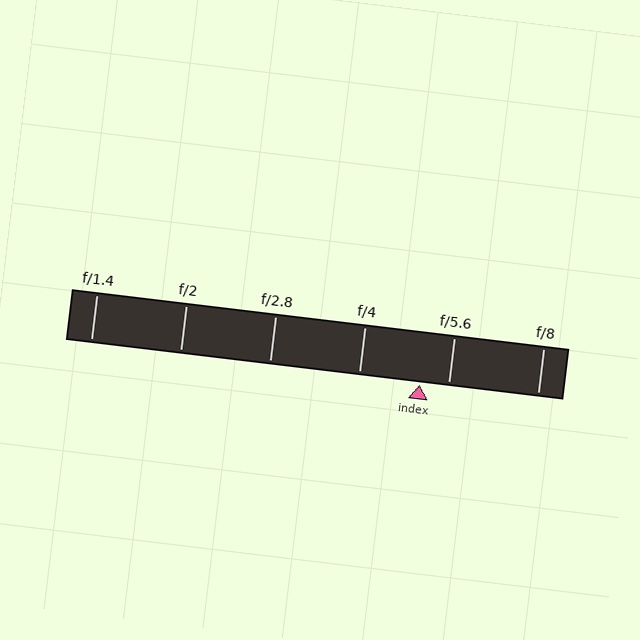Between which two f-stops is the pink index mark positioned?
The index mark is between f/4 and f/5.6.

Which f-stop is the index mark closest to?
The index mark is closest to f/5.6.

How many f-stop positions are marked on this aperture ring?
There are 6 f-stop positions marked.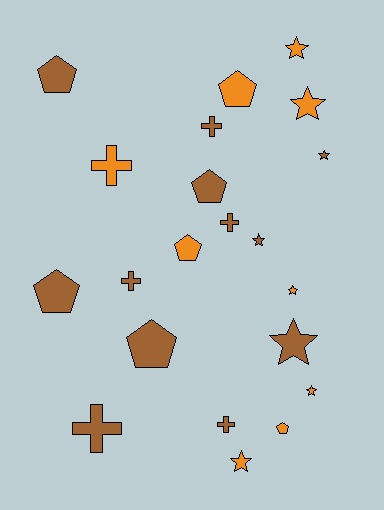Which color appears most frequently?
Brown, with 12 objects.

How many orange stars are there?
There are 5 orange stars.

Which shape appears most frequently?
Star, with 8 objects.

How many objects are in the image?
There are 21 objects.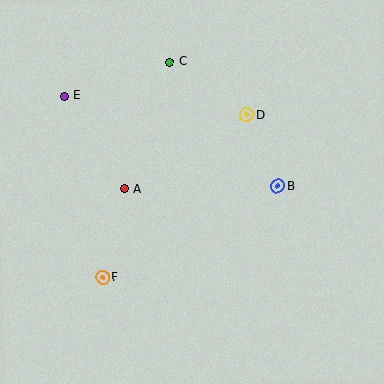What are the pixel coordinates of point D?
Point D is at (247, 115).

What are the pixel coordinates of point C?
Point C is at (170, 62).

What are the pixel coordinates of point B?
Point B is at (278, 186).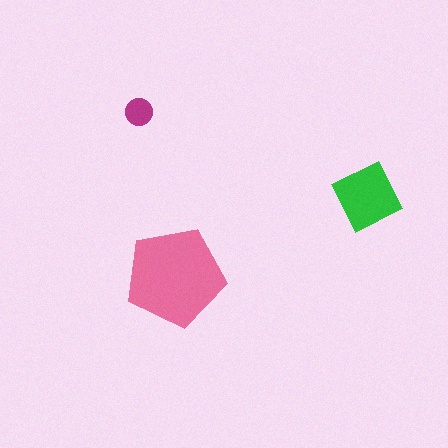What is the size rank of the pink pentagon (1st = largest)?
1st.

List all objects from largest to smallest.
The pink pentagon, the green diamond, the magenta circle.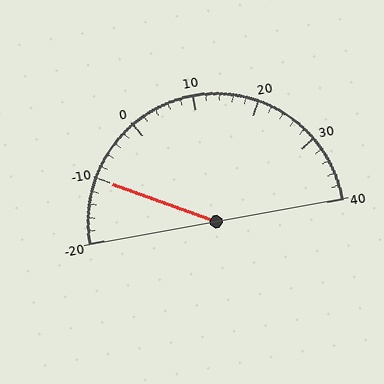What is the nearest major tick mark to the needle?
The nearest major tick mark is -10.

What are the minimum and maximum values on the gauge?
The gauge ranges from -20 to 40.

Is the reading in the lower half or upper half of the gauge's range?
The reading is in the lower half of the range (-20 to 40).